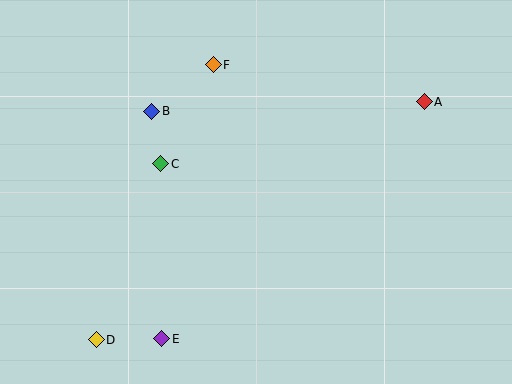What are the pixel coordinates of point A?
Point A is at (424, 102).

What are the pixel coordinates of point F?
Point F is at (213, 65).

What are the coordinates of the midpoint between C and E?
The midpoint between C and E is at (161, 251).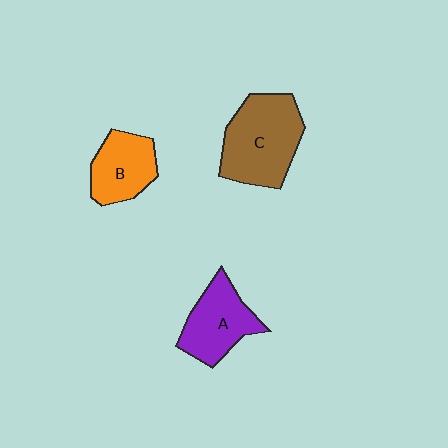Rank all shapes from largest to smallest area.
From largest to smallest: C (brown), A (purple), B (orange).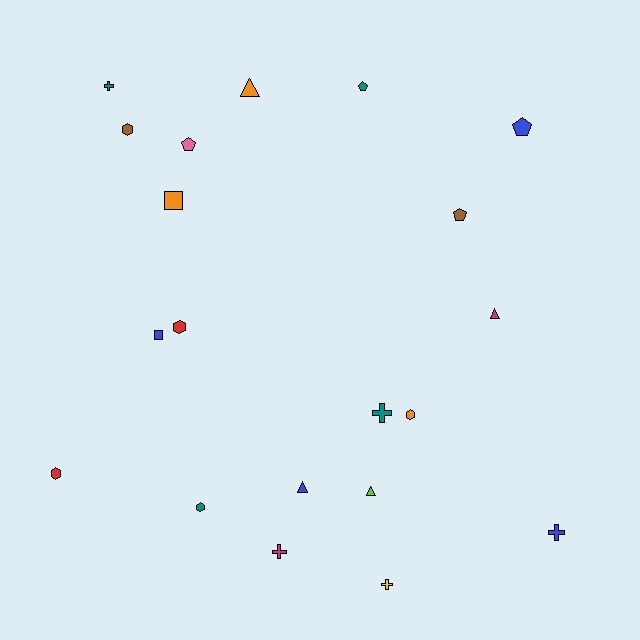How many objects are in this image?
There are 20 objects.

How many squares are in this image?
There are 2 squares.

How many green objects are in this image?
There are no green objects.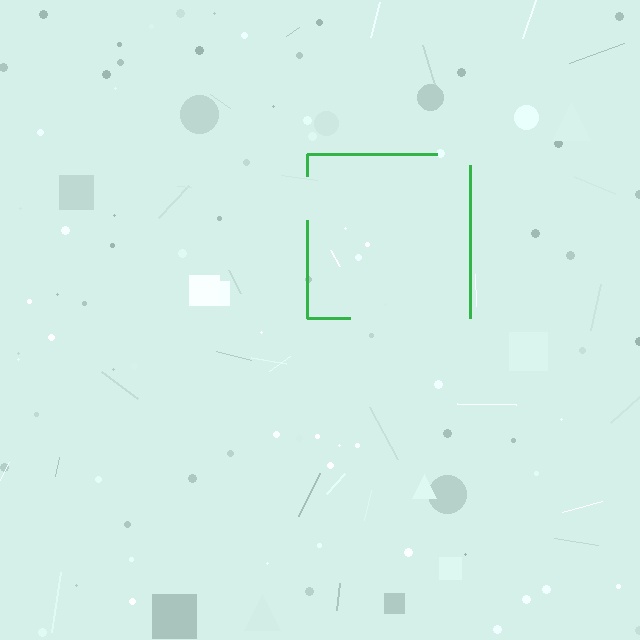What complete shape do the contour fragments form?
The contour fragments form a square.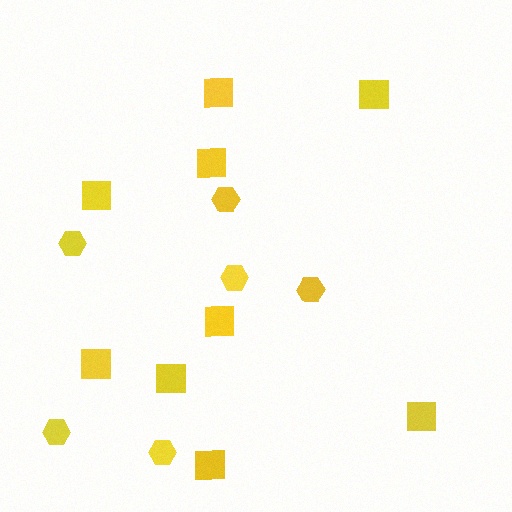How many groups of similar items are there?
There are 2 groups: one group of hexagons (6) and one group of squares (9).